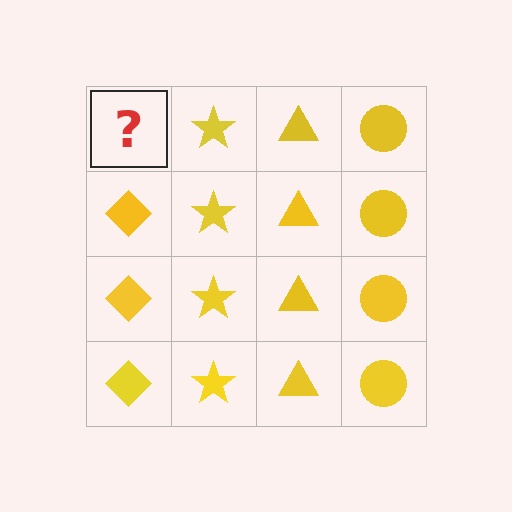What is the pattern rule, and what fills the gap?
The rule is that each column has a consistent shape. The gap should be filled with a yellow diamond.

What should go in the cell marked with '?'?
The missing cell should contain a yellow diamond.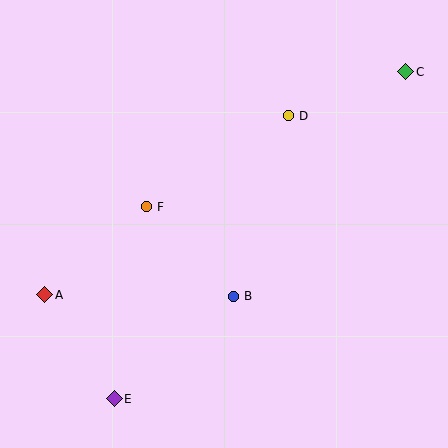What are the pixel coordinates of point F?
Point F is at (147, 207).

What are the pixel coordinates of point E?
Point E is at (114, 399).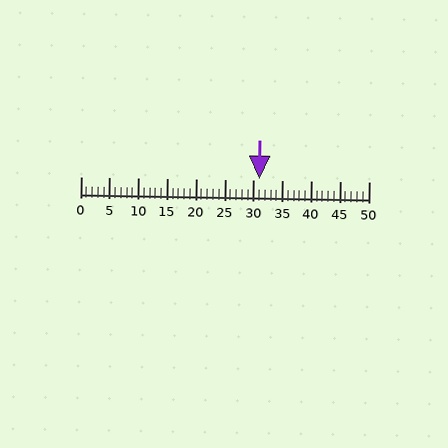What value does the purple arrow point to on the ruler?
The purple arrow points to approximately 31.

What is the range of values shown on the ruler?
The ruler shows values from 0 to 50.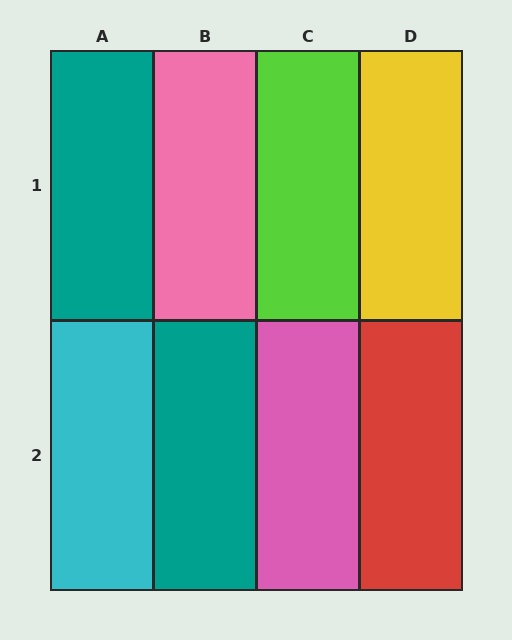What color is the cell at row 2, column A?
Cyan.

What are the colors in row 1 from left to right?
Teal, pink, lime, yellow.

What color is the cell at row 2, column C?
Pink.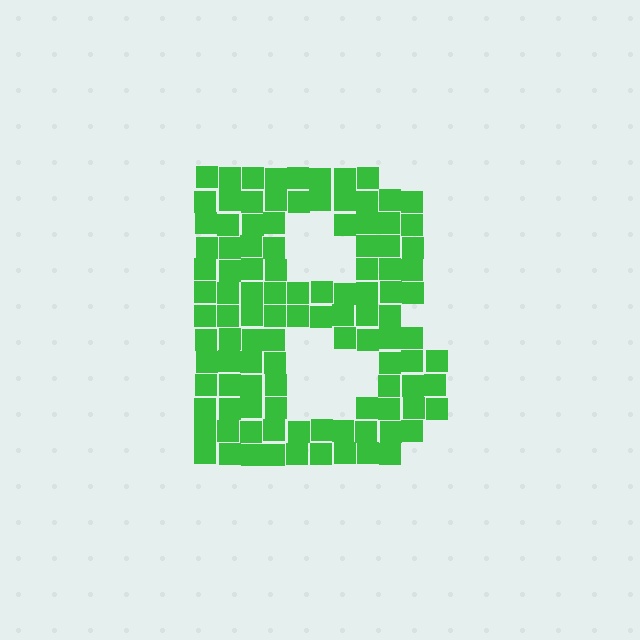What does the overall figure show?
The overall figure shows the letter B.